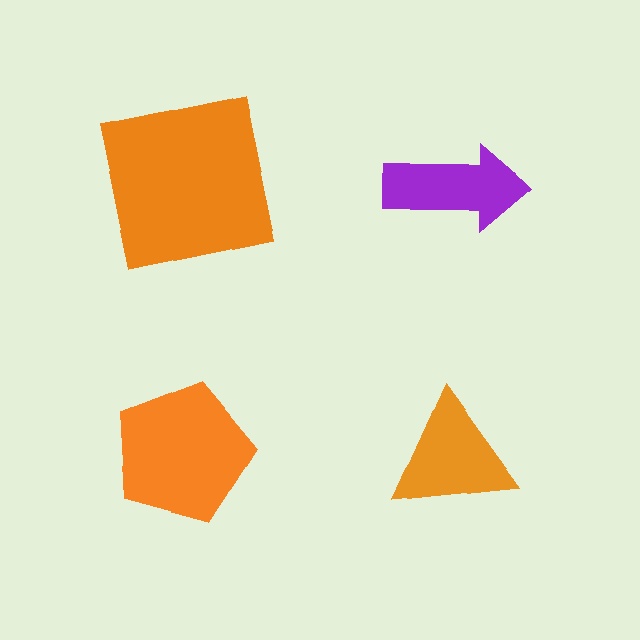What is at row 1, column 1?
An orange square.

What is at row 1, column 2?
A purple arrow.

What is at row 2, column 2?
An orange triangle.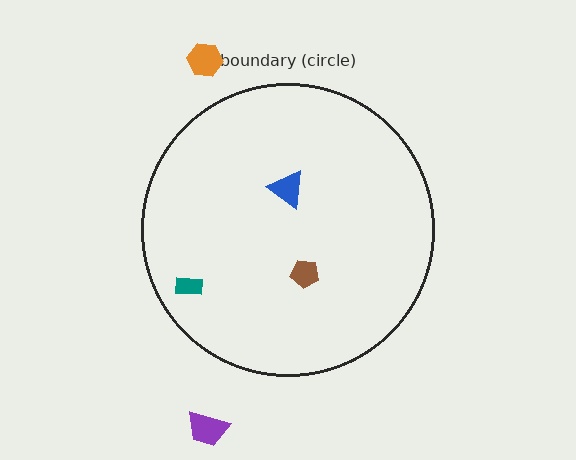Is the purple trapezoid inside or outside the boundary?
Outside.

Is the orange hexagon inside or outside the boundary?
Outside.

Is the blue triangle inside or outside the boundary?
Inside.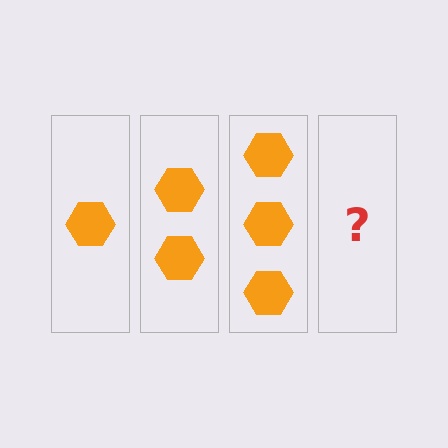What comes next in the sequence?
The next element should be 4 hexagons.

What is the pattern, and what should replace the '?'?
The pattern is that each step adds one more hexagon. The '?' should be 4 hexagons.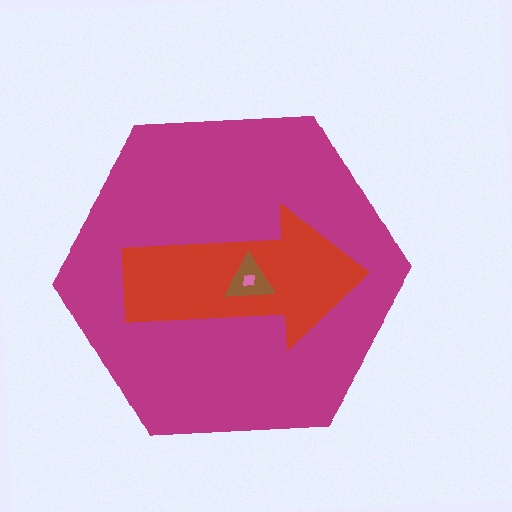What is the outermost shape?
The magenta hexagon.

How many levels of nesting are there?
4.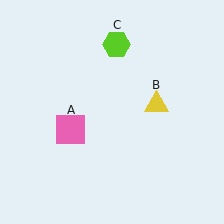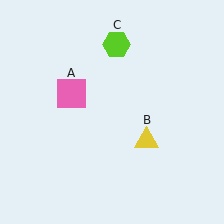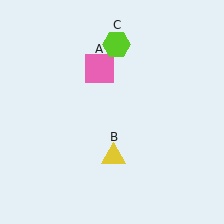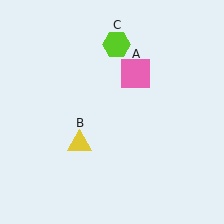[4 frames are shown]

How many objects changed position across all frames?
2 objects changed position: pink square (object A), yellow triangle (object B).